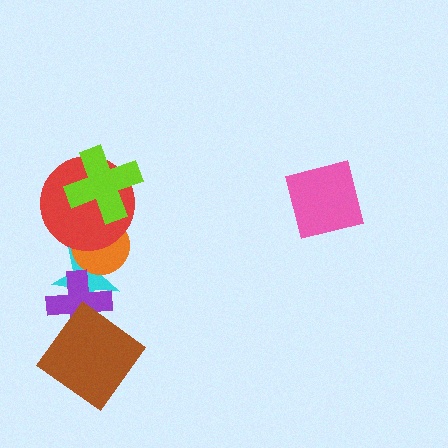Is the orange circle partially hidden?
Yes, it is partially covered by another shape.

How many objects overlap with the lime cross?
1 object overlaps with the lime cross.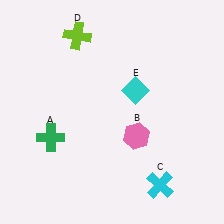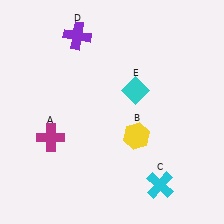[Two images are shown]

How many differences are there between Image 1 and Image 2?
There are 3 differences between the two images.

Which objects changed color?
A changed from green to magenta. B changed from pink to yellow. D changed from lime to purple.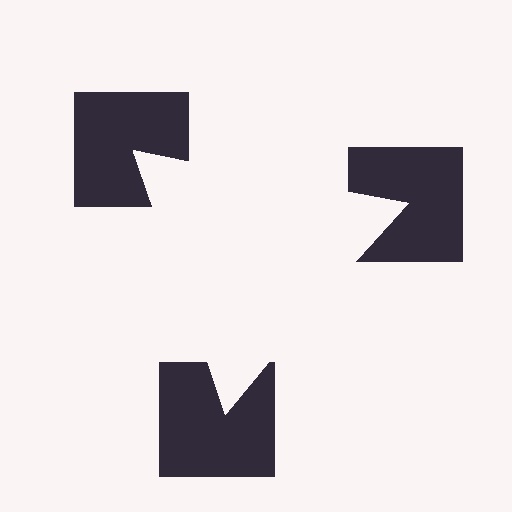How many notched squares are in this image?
There are 3 — one at each vertex of the illusory triangle.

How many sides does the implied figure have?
3 sides.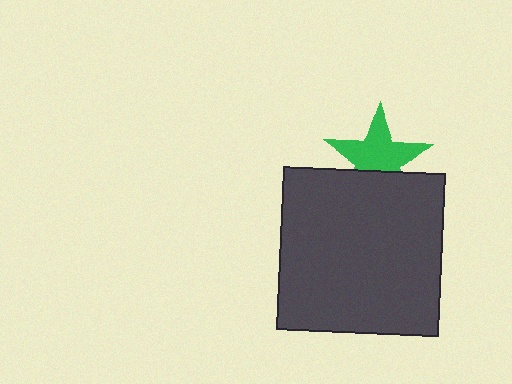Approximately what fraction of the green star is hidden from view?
Roughly 32% of the green star is hidden behind the dark gray square.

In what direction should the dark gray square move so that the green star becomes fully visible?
The dark gray square should move down. That is the shortest direction to clear the overlap and leave the green star fully visible.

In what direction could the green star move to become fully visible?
The green star could move up. That would shift it out from behind the dark gray square entirely.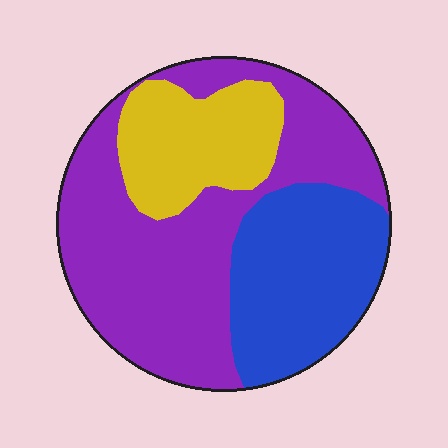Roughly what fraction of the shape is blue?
Blue covers roughly 30% of the shape.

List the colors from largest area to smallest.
From largest to smallest: purple, blue, yellow.